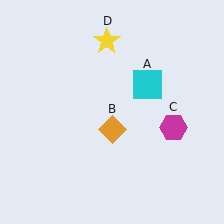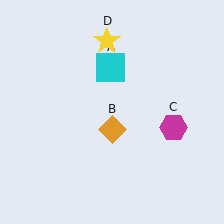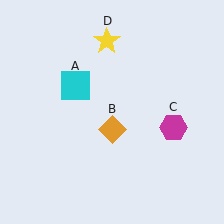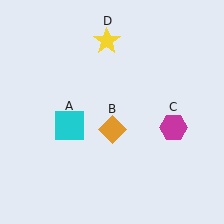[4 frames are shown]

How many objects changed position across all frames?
1 object changed position: cyan square (object A).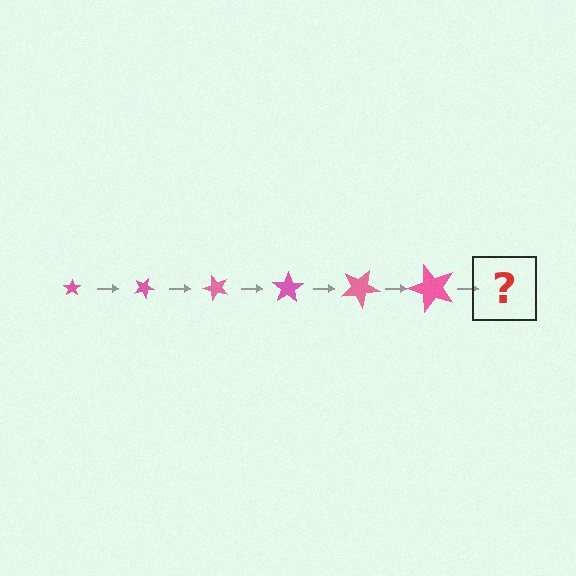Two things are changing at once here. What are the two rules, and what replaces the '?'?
The two rules are that the star grows larger each step and it rotates 25 degrees each step. The '?' should be a star, larger than the previous one and rotated 150 degrees from the start.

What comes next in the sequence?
The next element should be a star, larger than the previous one and rotated 150 degrees from the start.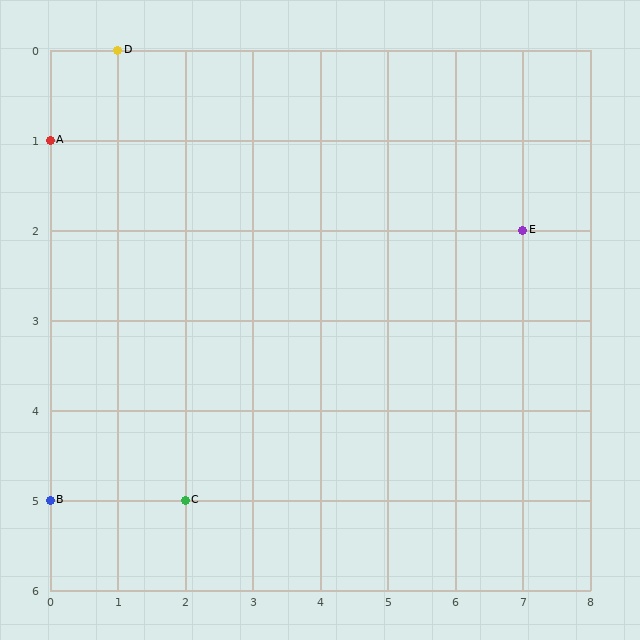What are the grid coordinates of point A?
Point A is at grid coordinates (0, 1).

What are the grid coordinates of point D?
Point D is at grid coordinates (1, 0).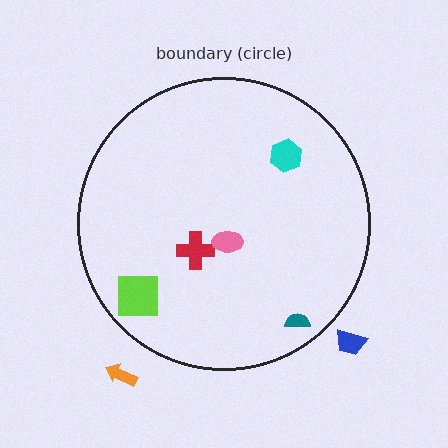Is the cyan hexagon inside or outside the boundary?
Inside.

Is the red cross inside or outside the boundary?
Inside.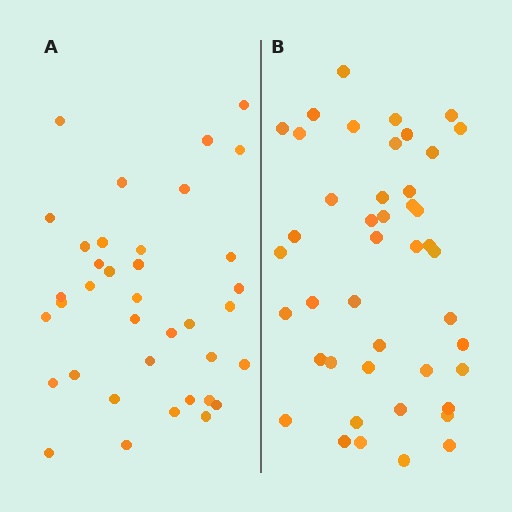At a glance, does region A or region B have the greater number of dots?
Region B (the right region) has more dots.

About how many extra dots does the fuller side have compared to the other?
Region B has roughly 8 or so more dots than region A.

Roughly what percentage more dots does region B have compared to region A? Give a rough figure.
About 20% more.